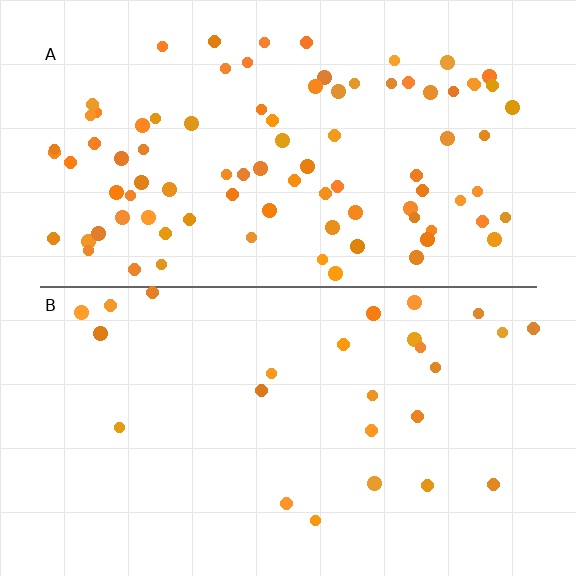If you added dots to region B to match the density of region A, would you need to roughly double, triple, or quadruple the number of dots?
Approximately triple.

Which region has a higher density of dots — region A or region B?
A (the top).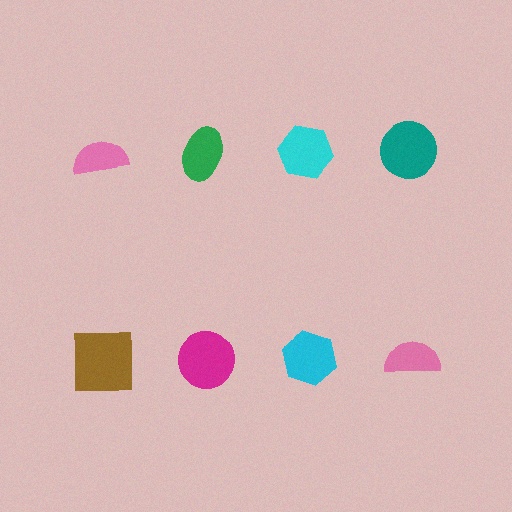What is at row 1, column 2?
A green ellipse.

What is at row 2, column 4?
A pink semicircle.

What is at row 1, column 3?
A cyan hexagon.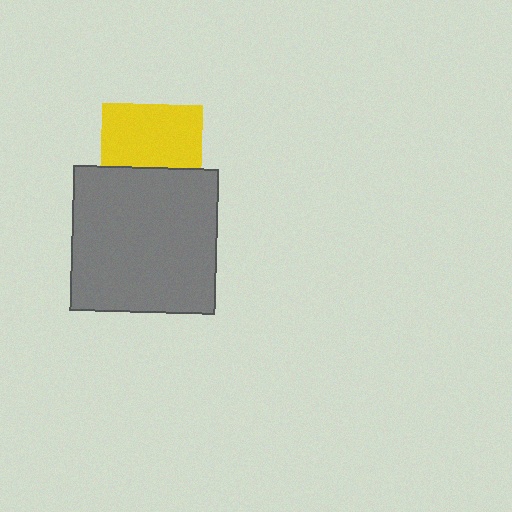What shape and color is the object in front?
The object in front is a gray square.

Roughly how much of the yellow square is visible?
About half of it is visible (roughly 62%).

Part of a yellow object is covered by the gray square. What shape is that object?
It is a square.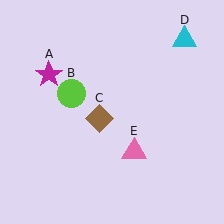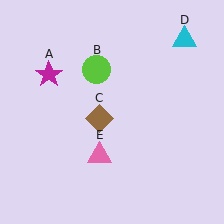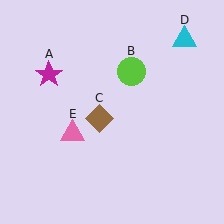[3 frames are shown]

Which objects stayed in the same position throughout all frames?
Magenta star (object A) and brown diamond (object C) and cyan triangle (object D) remained stationary.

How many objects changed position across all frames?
2 objects changed position: lime circle (object B), pink triangle (object E).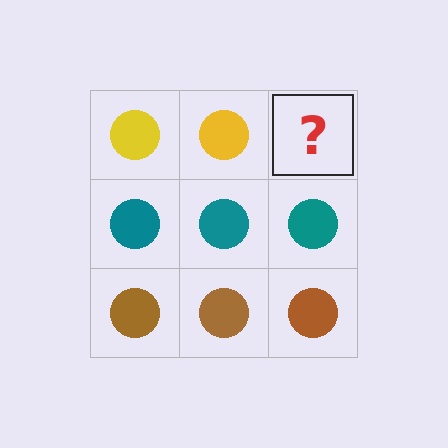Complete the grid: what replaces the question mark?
The question mark should be replaced with a yellow circle.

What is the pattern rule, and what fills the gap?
The rule is that each row has a consistent color. The gap should be filled with a yellow circle.